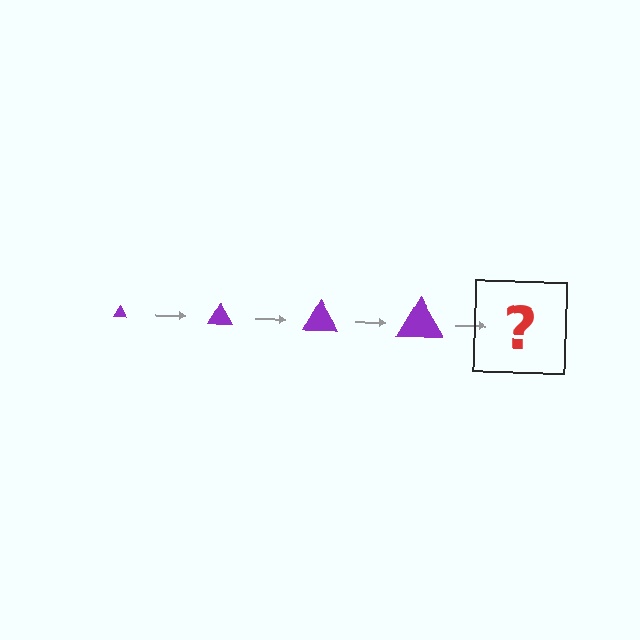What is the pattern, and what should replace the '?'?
The pattern is that the triangle gets progressively larger each step. The '?' should be a purple triangle, larger than the previous one.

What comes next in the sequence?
The next element should be a purple triangle, larger than the previous one.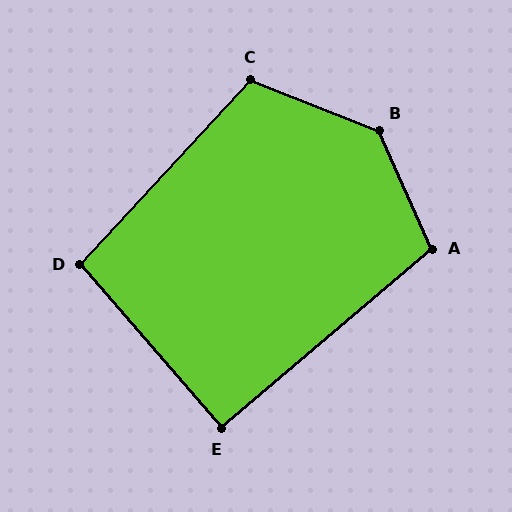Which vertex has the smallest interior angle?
E, at approximately 90 degrees.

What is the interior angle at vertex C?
Approximately 111 degrees (obtuse).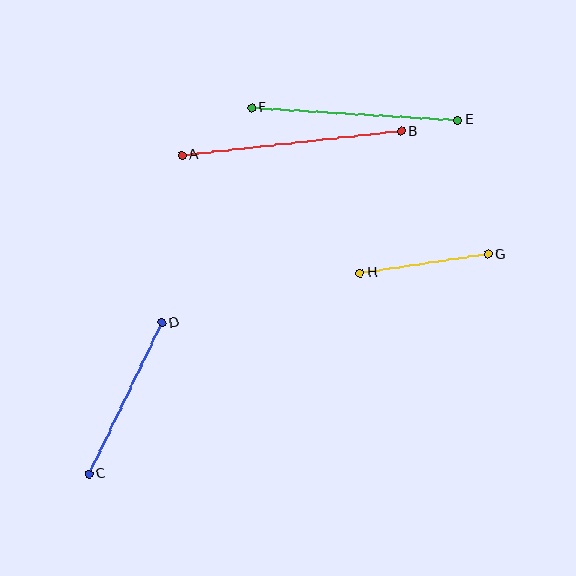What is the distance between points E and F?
The distance is approximately 207 pixels.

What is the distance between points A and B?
The distance is approximately 220 pixels.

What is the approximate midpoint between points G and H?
The midpoint is at approximately (424, 264) pixels.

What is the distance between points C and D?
The distance is approximately 168 pixels.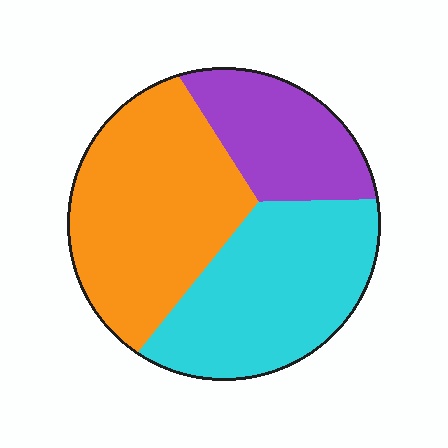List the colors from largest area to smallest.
From largest to smallest: orange, cyan, purple.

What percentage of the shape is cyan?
Cyan takes up between a quarter and a half of the shape.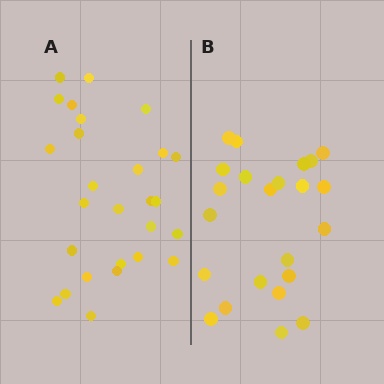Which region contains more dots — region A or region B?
Region A (the left region) has more dots.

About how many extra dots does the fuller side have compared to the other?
Region A has about 4 more dots than region B.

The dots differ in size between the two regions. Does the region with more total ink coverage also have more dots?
No. Region B has more total ink coverage because its dots are larger, but region A actually contains more individual dots. Total area can be misleading — the number of items is what matters here.